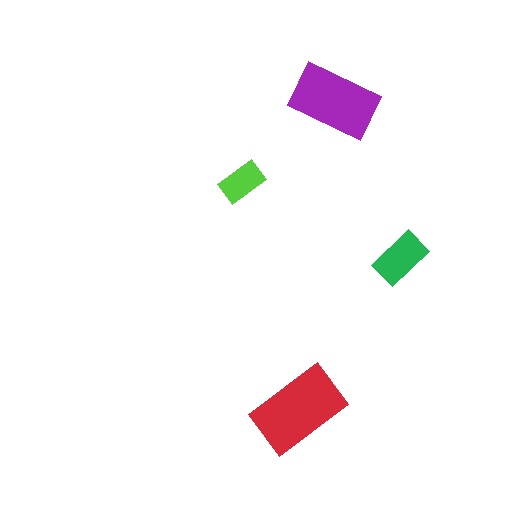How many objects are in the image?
There are 4 objects in the image.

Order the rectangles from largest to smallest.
the red one, the purple one, the green one, the lime one.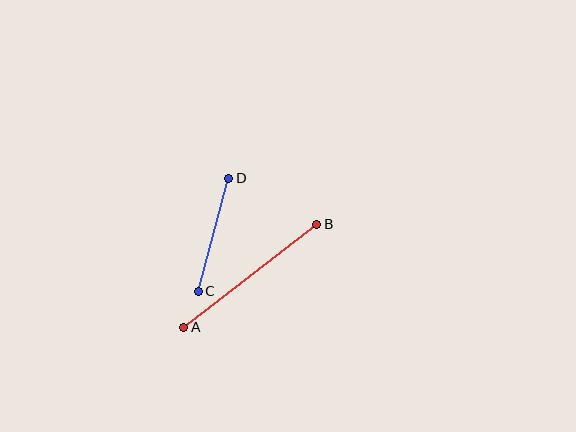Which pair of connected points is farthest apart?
Points A and B are farthest apart.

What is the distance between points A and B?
The distance is approximately 168 pixels.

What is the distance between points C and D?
The distance is approximately 117 pixels.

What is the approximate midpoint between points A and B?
The midpoint is at approximately (250, 276) pixels.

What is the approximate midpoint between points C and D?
The midpoint is at approximately (214, 235) pixels.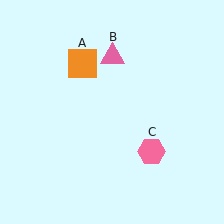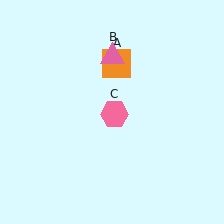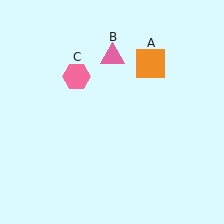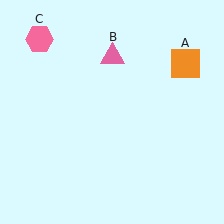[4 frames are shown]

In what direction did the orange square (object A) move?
The orange square (object A) moved right.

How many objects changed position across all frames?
2 objects changed position: orange square (object A), pink hexagon (object C).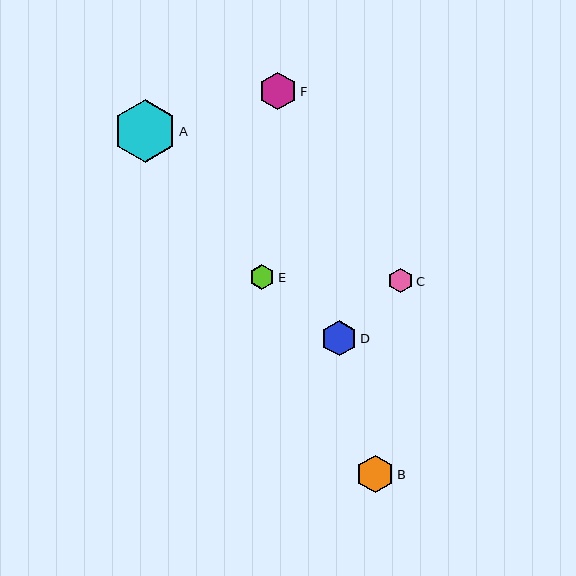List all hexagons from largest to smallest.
From largest to smallest: A, F, B, D, E, C.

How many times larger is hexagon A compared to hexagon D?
Hexagon A is approximately 1.8 times the size of hexagon D.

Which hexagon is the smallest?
Hexagon C is the smallest with a size of approximately 24 pixels.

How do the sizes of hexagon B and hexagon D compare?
Hexagon B and hexagon D are approximately the same size.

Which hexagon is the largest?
Hexagon A is the largest with a size of approximately 63 pixels.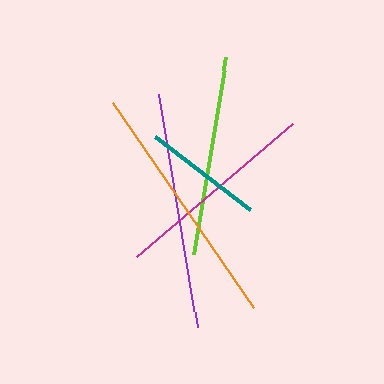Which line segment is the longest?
The orange line is the longest at approximately 249 pixels.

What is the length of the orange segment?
The orange segment is approximately 249 pixels long.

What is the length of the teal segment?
The teal segment is approximately 120 pixels long.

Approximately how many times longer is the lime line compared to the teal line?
The lime line is approximately 1.7 times the length of the teal line.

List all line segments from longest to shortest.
From longest to shortest: orange, purple, magenta, lime, teal.